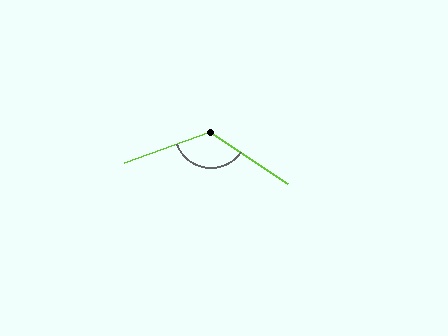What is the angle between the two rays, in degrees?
Approximately 127 degrees.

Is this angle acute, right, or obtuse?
It is obtuse.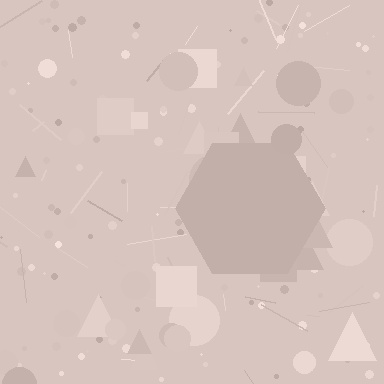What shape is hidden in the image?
A hexagon is hidden in the image.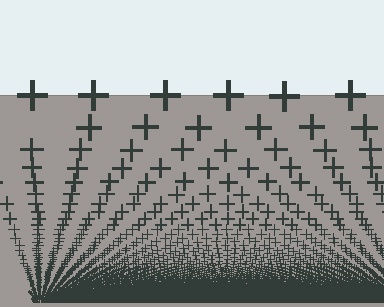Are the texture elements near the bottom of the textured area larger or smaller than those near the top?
Smaller. The gradient is inverted — elements near the bottom are smaller and denser.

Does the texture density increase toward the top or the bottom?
Density increases toward the bottom.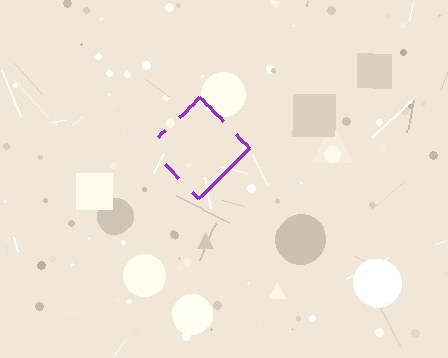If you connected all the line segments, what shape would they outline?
They would outline a diamond.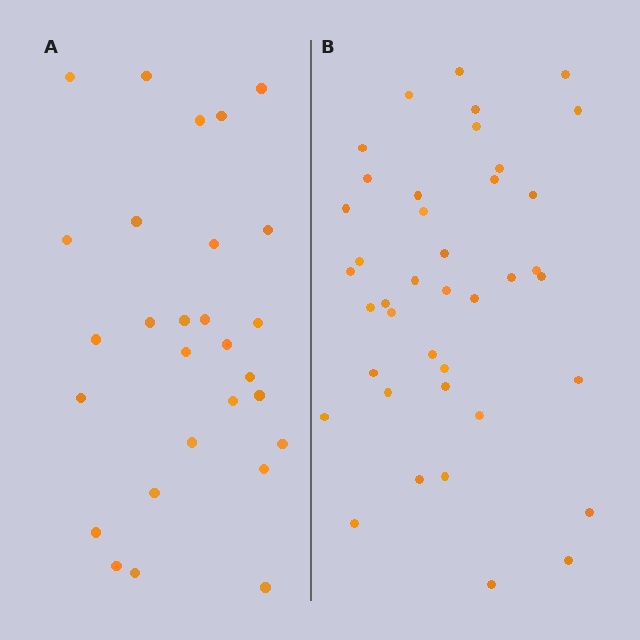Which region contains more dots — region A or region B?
Region B (the right region) has more dots.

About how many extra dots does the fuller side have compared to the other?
Region B has roughly 12 or so more dots than region A.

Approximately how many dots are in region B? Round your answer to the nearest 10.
About 40 dots.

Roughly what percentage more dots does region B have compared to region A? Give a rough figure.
About 45% more.